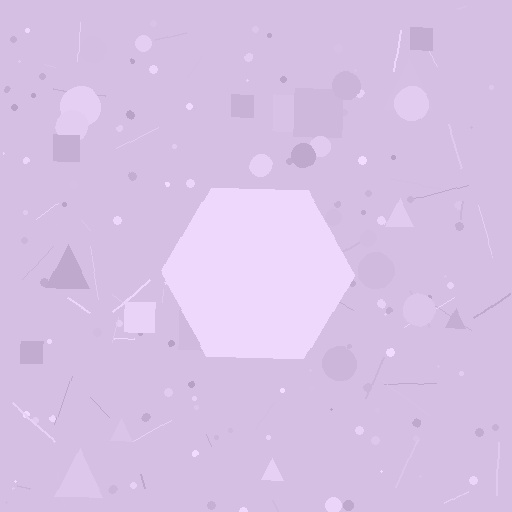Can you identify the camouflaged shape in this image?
The camouflaged shape is a hexagon.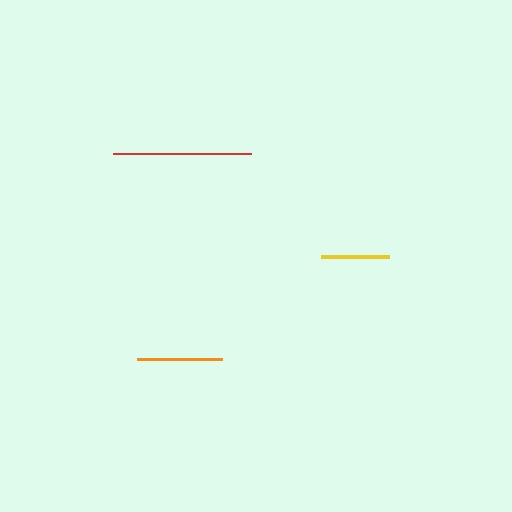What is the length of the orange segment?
The orange segment is approximately 85 pixels long.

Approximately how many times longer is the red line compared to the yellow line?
The red line is approximately 2.0 times the length of the yellow line.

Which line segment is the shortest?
The yellow line is the shortest at approximately 67 pixels.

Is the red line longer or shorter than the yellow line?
The red line is longer than the yellow line.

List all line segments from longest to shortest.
From longest to shortest: red, orange, yellow.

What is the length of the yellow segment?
The yellow segment is approximately 67 pixels long.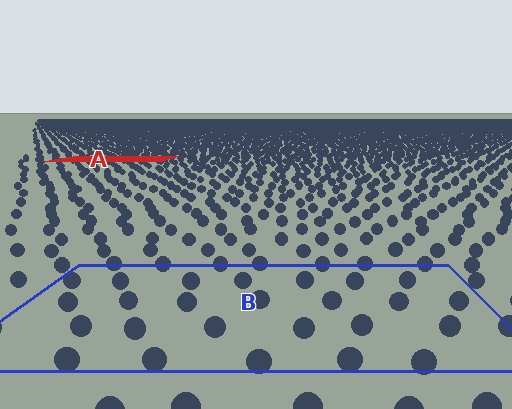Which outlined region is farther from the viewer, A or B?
Region A is farther from the viewer — the texture elements inside it appear smaller and more densely packed.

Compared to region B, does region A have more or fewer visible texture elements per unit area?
Region A has more texture elements per unit area — they are packed more densely because it is farther away.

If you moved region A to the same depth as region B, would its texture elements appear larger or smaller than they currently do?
They would appear larger. At a closer depth, the same texture elements are projected at a bigger on-screen size.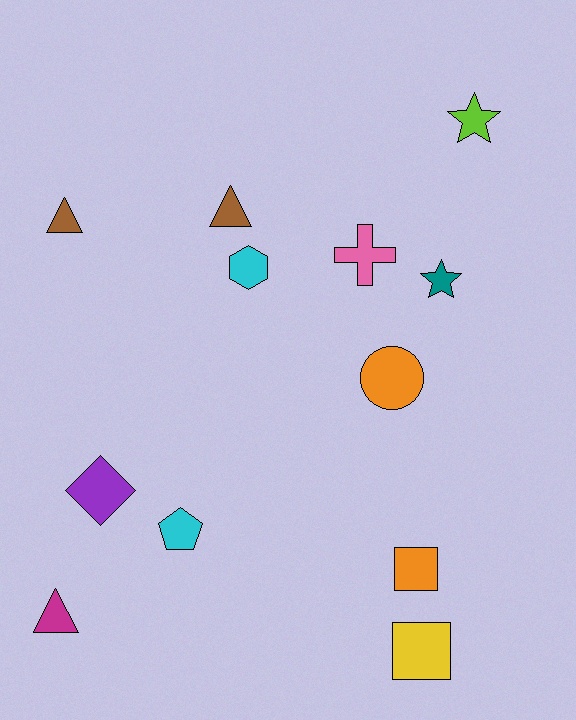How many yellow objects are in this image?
There is 1 yellow object.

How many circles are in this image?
There is 1 circle.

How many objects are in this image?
There are 12 objects.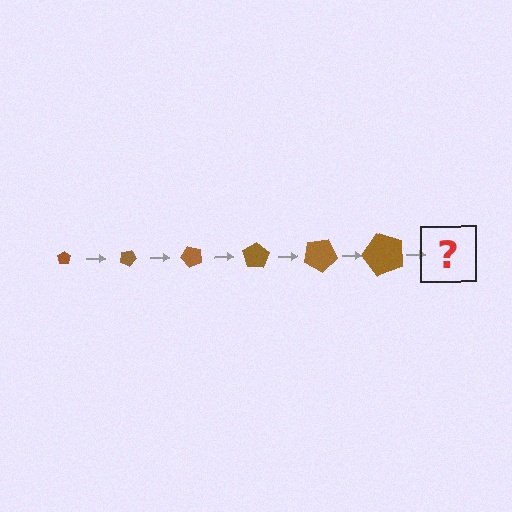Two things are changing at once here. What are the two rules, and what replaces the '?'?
The two rules are that the pentagon grows larger each step and it rotates 25 degrees each step. The '?' should be a pentagon, larger than the previous one and rotated 150 degrees from the start.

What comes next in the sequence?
The next element should be a pentagon, larger than the previous one and rotated 150 degrees from the start.